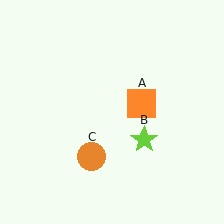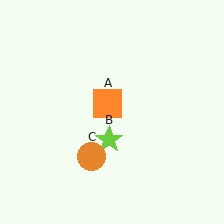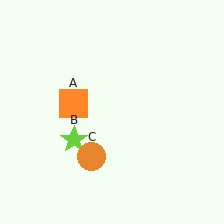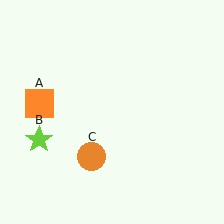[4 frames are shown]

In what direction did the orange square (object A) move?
The orange square (object A) moved left.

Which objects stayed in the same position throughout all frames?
Orange circle (object C) remained stationary.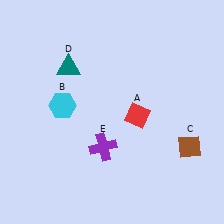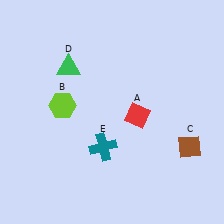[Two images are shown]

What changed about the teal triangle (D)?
In Image 1, D is teal. In Image 2, it changed to green.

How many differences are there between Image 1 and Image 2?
There are 3 differences between the two images.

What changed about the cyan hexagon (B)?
In Image 1, B is cyan. In Image 2, it changed to lime.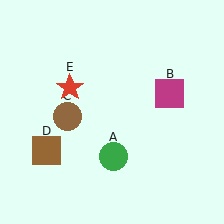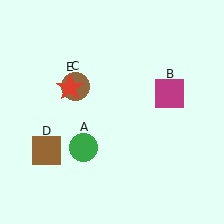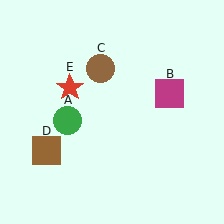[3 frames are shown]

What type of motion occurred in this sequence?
The green circle (object A), brown circle (object C) rotated clockwise around the center of the scene.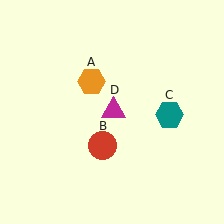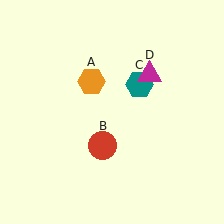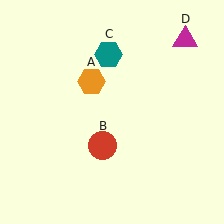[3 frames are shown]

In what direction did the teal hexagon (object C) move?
The teal hexagon (object C) moved up and to the left.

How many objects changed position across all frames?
2 objects changed position: teal hexagon (object C), magenta triangle (object D).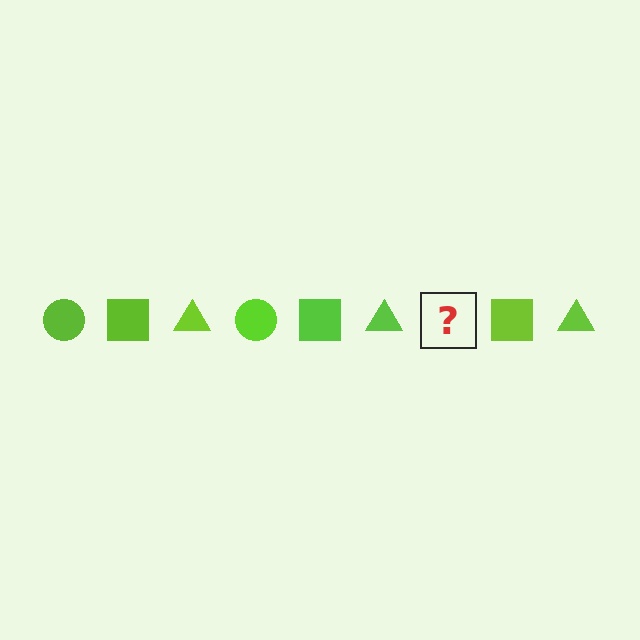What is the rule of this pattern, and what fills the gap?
The rule is that the pattern cycles through circle, square, triangle shapes in lime. The gap should be filled with a lime circle.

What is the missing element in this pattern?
The missing element is a lime circle.